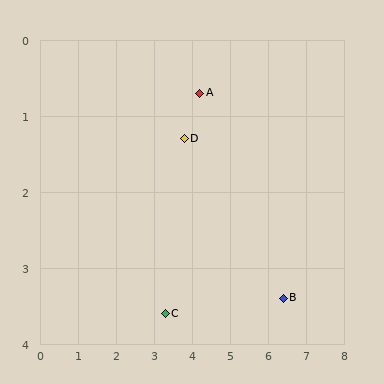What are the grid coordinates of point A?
Point A is at approximately (4.2, 0.7).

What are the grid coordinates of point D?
Point D is at approximately (3.8, 1.3).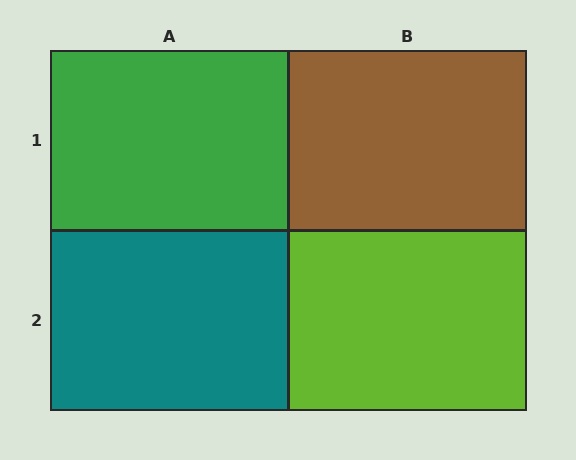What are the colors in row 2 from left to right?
Teal, lime.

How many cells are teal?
1 cell is teal.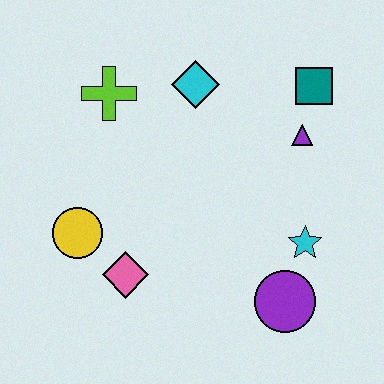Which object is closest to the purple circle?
The cyan star is closest to the purple circle.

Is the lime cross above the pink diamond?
Yes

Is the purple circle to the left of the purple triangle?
Yes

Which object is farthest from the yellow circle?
The teal square is farthest from the yellow circle.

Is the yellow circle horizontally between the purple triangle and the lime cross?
No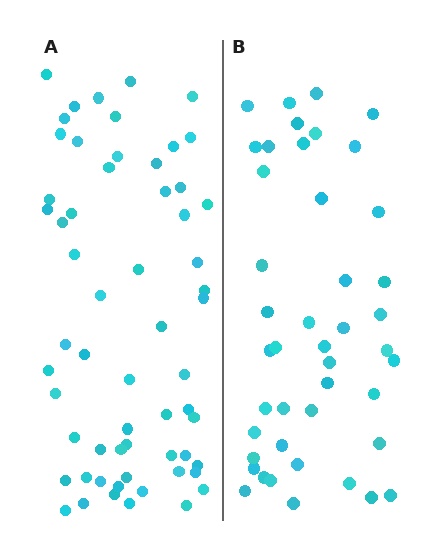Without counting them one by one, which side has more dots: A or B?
Region A (the left region) has more dots.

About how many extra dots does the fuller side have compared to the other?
Region A has approximately 15 more dots than region B.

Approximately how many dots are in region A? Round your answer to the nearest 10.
About 60 dots.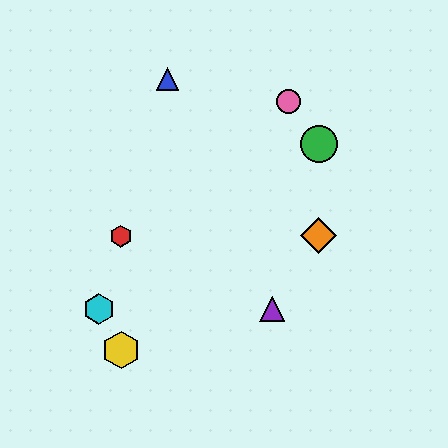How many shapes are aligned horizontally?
2 shapes (the purple triangle, the cyan hexagon) are aligned horizontally.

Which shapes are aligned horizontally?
The purple triangle, the cyan hexagon are aligned horizontally.